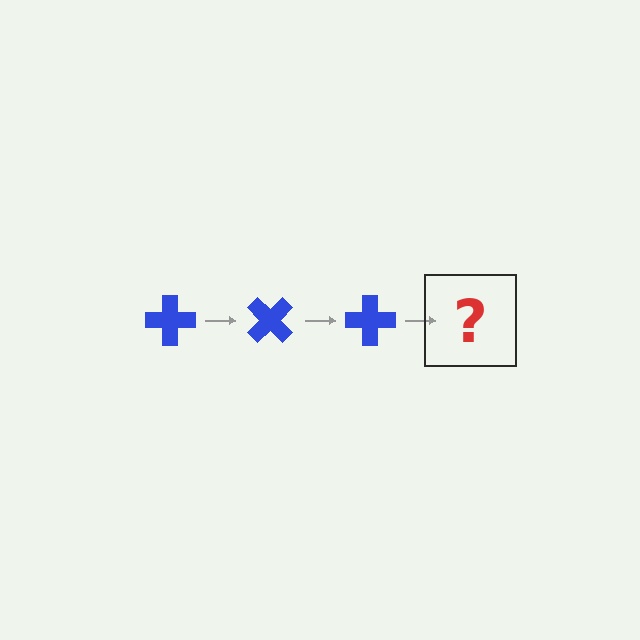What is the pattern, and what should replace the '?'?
The pattern is that the cross rotates 45 degrees each step. The '?' should be a blue cross rotated 135 degrees.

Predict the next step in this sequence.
The next step is a blue cross rotated 135 degrees.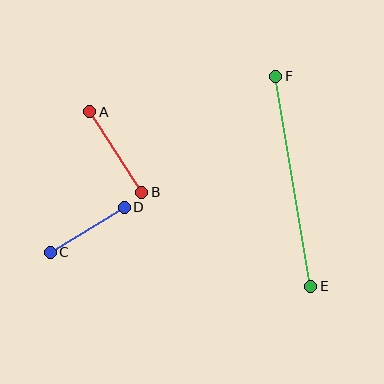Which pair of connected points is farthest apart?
Points E and F are farthest apart.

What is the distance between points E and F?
The distance is approximately 213 pixels.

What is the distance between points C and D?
The distance is approximately 87 pixels.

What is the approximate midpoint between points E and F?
The midpoint is at approximately (293, 181) pixels.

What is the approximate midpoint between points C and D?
The midpoint is at approximately (87, 230) pixels.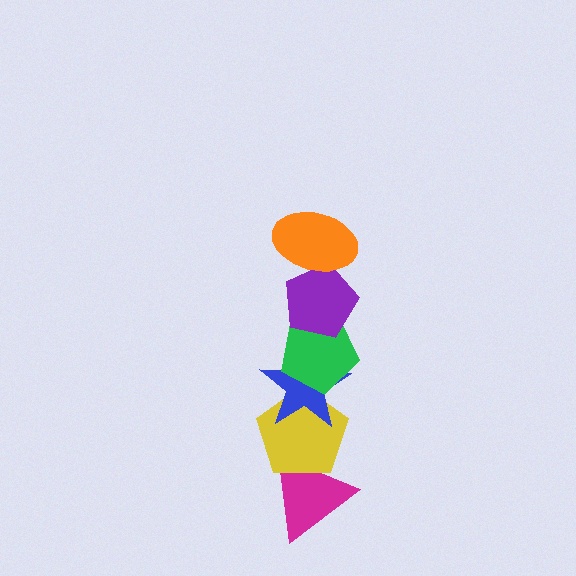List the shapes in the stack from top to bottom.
From top to bottom: the orange ellipse, the purple pentagon, the green pentagon, the blue star, the yellow pentagon, the magenta triangle.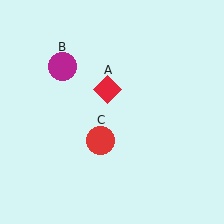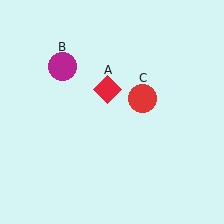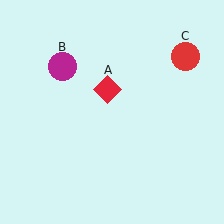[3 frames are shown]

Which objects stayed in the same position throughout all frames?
Red diamond (object A) and magenta circle (object B) remained stationary.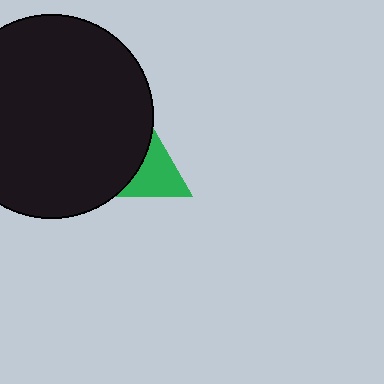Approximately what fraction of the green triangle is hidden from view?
Roughly 65% of the green triangle is hidden behind the black circle.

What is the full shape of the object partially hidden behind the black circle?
The partially hidden object is a green triangle.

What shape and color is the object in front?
The object in front is a black circle.